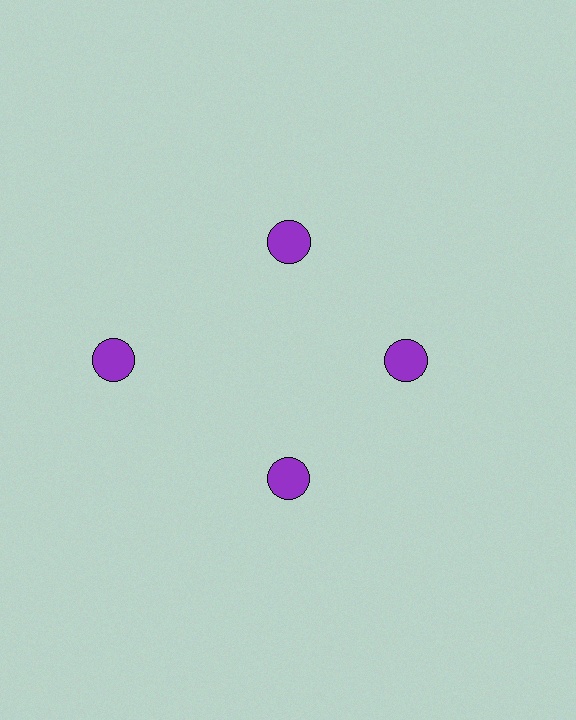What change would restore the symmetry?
The symmetry would be restored by moving it inward, back onto the ring so that all 4 circles sit at equal angles and equal distance from the center.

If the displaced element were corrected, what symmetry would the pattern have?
It would have 4-fold rotational symmetry — the pattern would map onto itself every 90 degrees.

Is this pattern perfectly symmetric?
No. The 4 purple circles are arranged in a ring, but one element near the 9 o'clock position is pushed outward from the center, breaking the 4-fold rotational symmetry.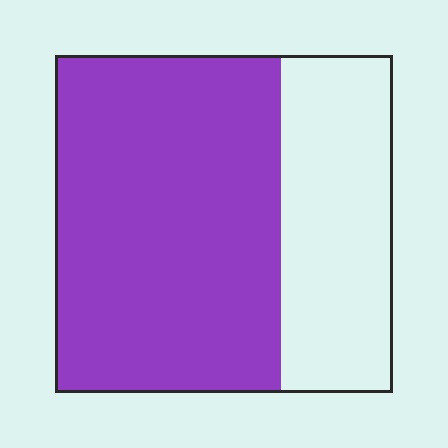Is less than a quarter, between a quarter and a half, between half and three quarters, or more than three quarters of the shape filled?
Between half and three quarters.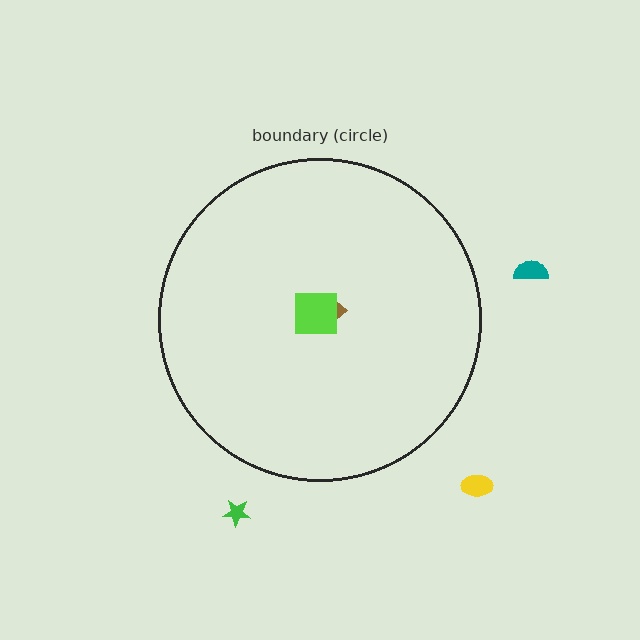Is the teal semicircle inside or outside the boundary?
Outside.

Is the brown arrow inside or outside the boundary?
Inside.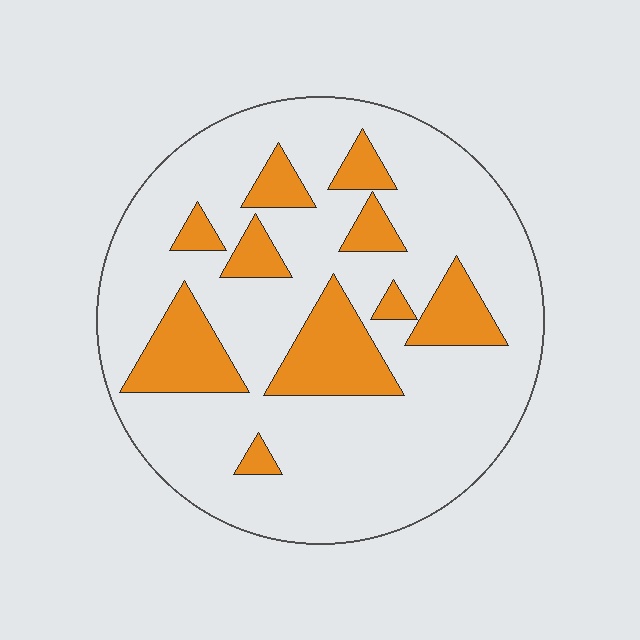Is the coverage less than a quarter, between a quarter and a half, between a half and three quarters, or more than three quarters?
Less than a quarter.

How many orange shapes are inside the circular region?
10.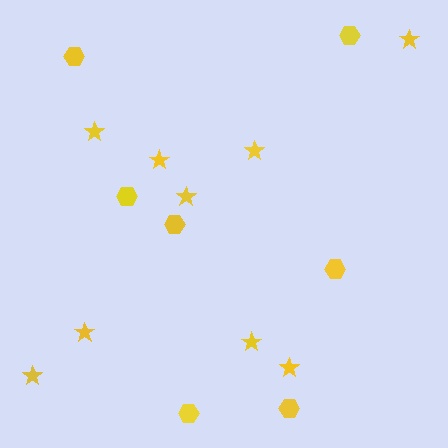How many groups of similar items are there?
There are 2 groups: one group of stars (9) and one group of hexagons (7).